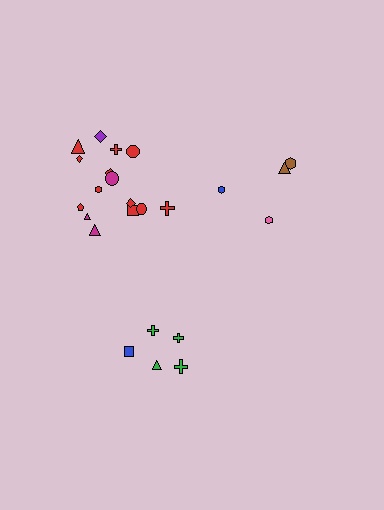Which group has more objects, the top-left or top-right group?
The top-left group.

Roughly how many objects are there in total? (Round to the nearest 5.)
Roughly 25 objects in total.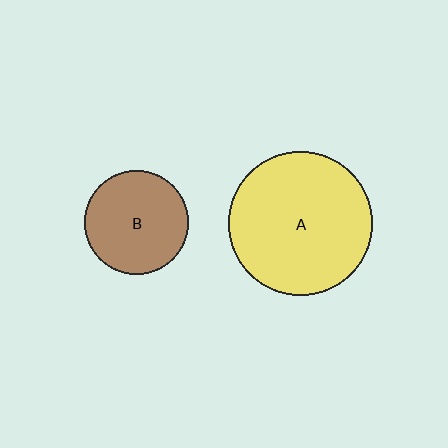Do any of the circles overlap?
No, none of the circles overlap.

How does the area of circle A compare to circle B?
Approximately 1.9 times.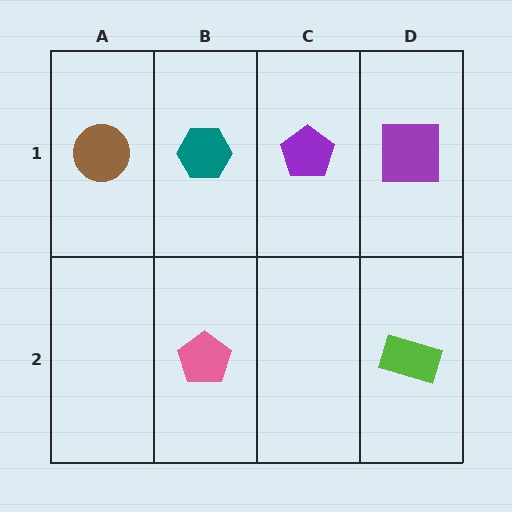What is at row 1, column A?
A brown circle.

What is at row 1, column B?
A teal hexagon.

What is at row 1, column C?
A purple pentagon.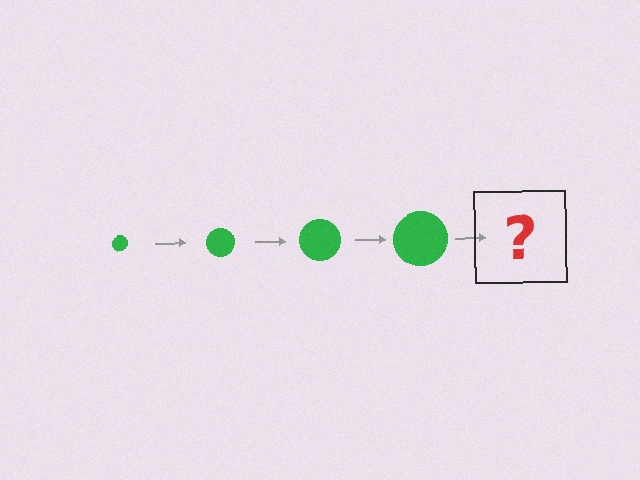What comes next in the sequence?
The next element should be a green circle, larger than the previous one.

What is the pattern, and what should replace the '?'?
The pattern is that the circle gets progressively larger each step. The '?' should be a green circle, larger than the previous one.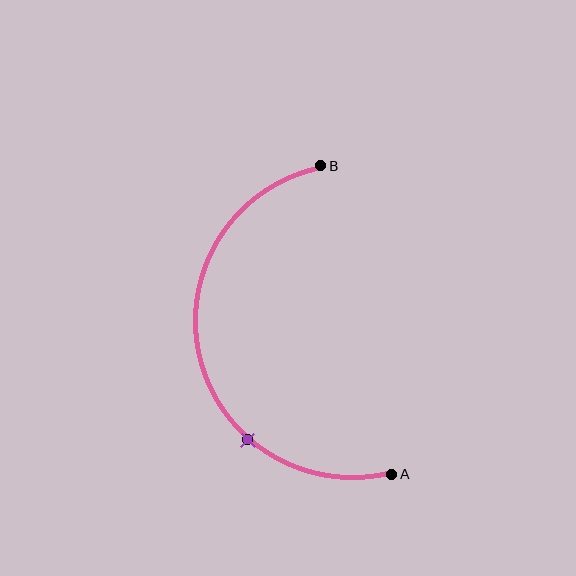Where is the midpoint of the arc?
The arc midpoint is the point on the curve farthest from the straight line joining A and B. It sits to the left of that line.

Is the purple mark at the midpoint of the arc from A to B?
No. The purple mark lies on the arc but is closer to endpoint A. The arc midpoint would be at the point on the curve equidistant along the arc from both A and B.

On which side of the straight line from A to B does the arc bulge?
The arc bulges to the left of the straight line connecting A and B.